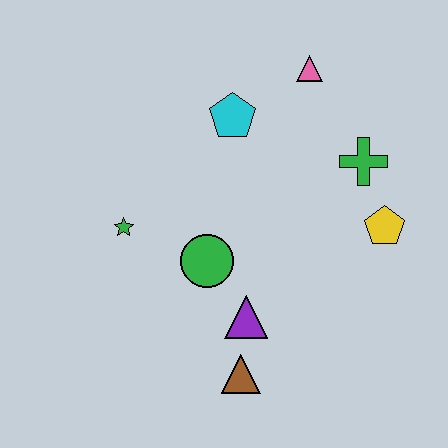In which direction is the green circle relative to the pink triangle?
The green circle is below the pink triangle.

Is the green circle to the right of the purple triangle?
No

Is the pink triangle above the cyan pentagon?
Yes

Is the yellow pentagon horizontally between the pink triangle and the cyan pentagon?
No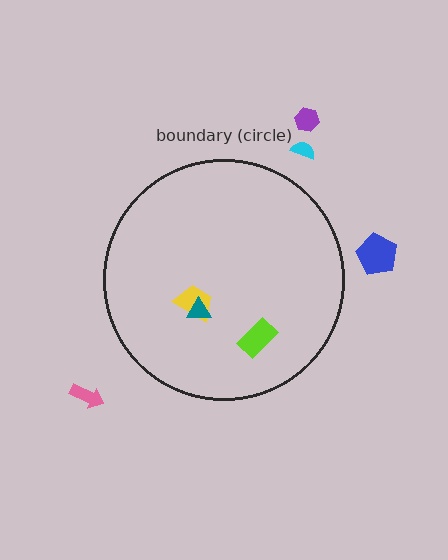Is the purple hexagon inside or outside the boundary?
Outside.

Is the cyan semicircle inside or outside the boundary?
Outside.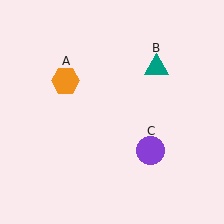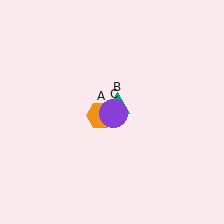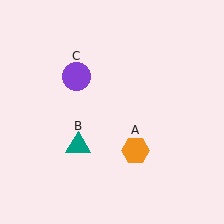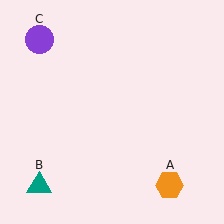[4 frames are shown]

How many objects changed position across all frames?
3 objects changed position: orange hexagon (object A), teal triangle (object B), purple circle (object C).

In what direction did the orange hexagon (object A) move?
The orange hexagon (object A) moved down and to the right.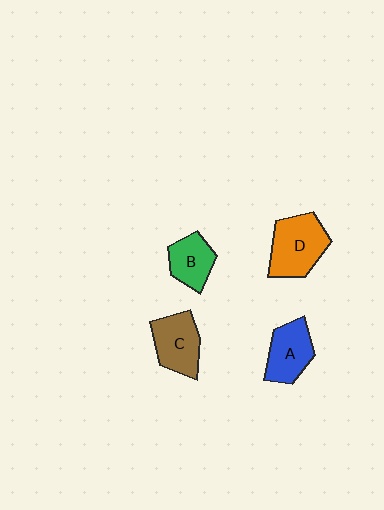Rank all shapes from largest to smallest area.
From largest to smallest: D (orange), C (brown), A (blue), B (green).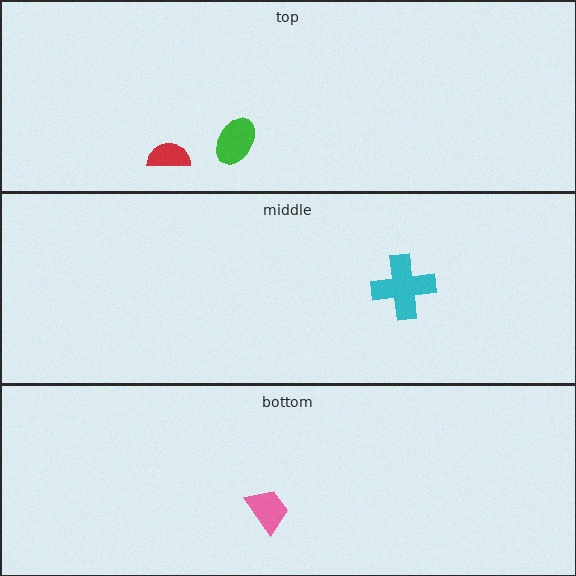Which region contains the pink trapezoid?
The bottom region.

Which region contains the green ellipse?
The top region.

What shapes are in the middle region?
The cyan cross.